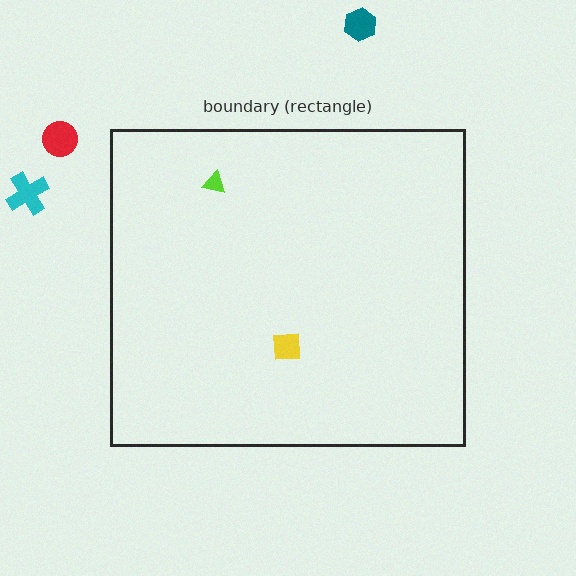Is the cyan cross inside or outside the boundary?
Outside.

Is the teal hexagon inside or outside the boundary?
Outside.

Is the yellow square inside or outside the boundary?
Inside.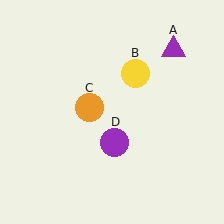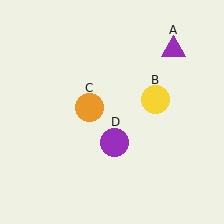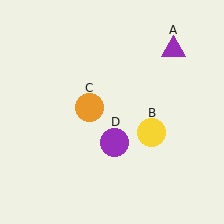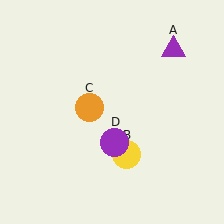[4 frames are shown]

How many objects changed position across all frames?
1 object changed position: yellow circle (object B).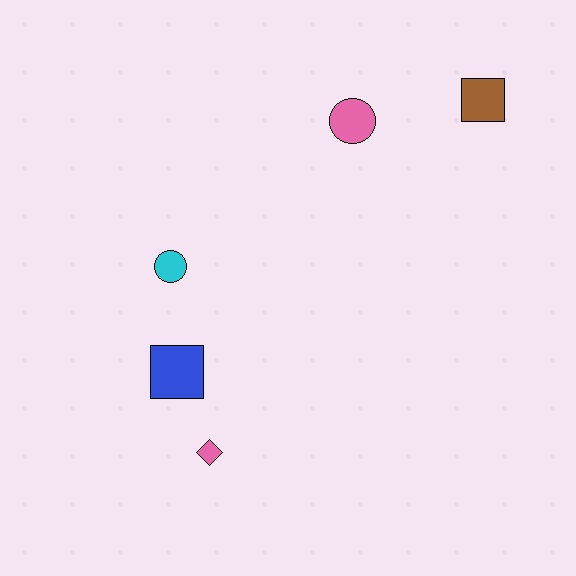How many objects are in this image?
There are 5 objects.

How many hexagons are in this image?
There are no hexagons.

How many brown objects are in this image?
There is 1 brown object.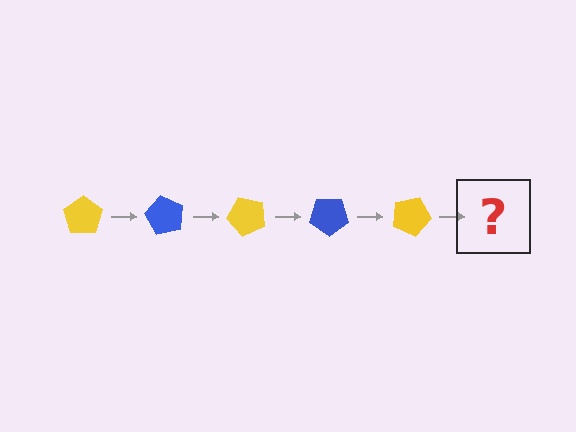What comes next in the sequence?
The next element should be a blue pentagon, rotated 300 degrees from the start.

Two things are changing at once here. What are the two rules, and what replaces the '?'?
The two rules are that it rotates 60 degrees each step and the color cycles through yellow and blue. The '?' should be a blue pentagon, rotated 300 degrees from the start.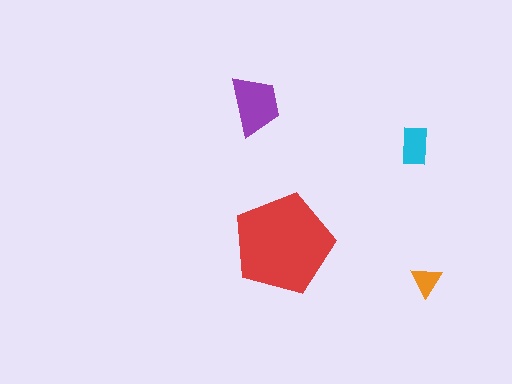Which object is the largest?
The red pentagon.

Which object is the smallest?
The orange triangle.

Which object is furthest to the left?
The purple trapezoid is leftmost.